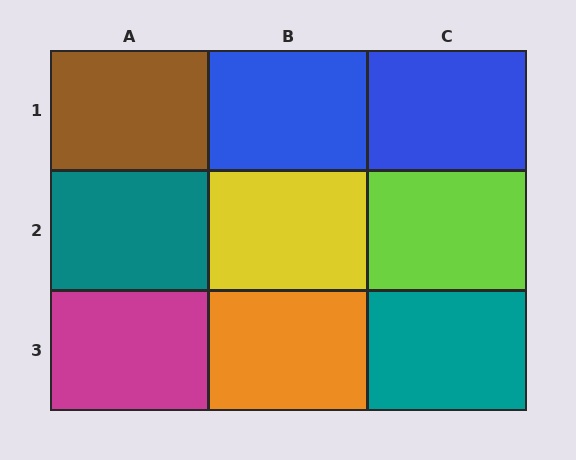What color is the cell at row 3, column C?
Teal.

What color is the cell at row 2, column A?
Teal.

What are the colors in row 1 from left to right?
Brown, blue, blue.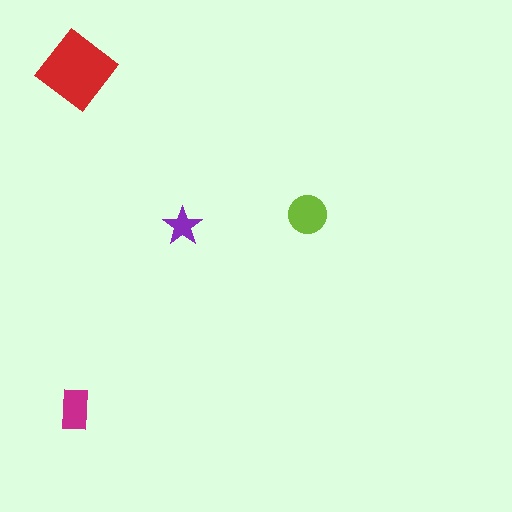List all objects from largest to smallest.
The red diamond, the lime circle, the magenta rectangle, the purple star.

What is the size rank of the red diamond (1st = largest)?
1st.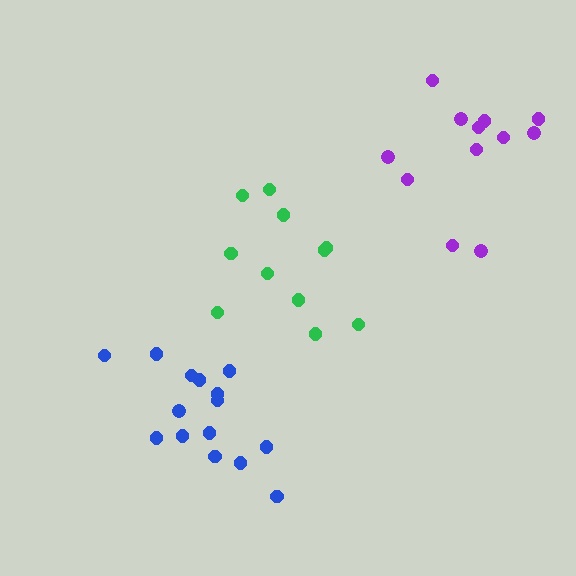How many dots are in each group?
Group 1: 12 dots, Group 2: 11 dots, Group 3: 15 dots (38 total).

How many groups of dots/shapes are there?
There are 3 groups.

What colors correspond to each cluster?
The clusters are colored: purple, green, blue.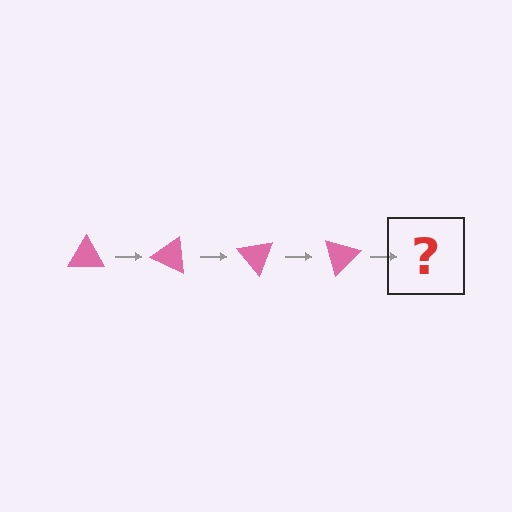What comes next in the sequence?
The next element should be a pink triangle rotated 100 degrees.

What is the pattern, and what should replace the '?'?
The pattern is that the triangle rotates 25 degrees each step. The '?' should be a pink triangle rotated 100 degrees.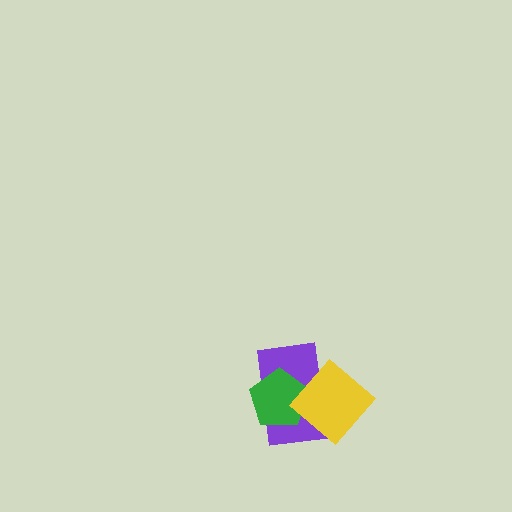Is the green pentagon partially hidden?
Yes, it is partially covered by another shape.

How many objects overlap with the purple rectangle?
2 objects overlap with the purple rectangle.